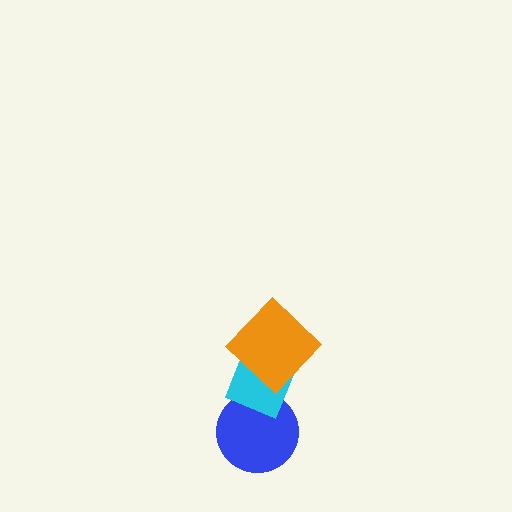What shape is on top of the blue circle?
The cyan diamond is on top of the blue circle.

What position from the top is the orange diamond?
The orange diamond is 1st from the top.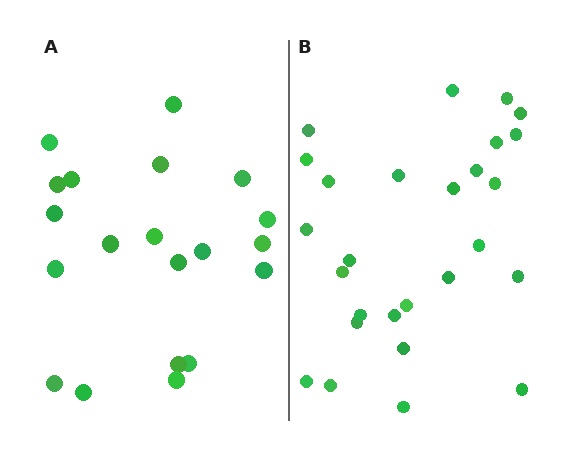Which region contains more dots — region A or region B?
Region B (the right region) has more dots.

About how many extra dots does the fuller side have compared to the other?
Region B has roughly 8 or so more dots than region A.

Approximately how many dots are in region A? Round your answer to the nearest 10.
About 20 dots.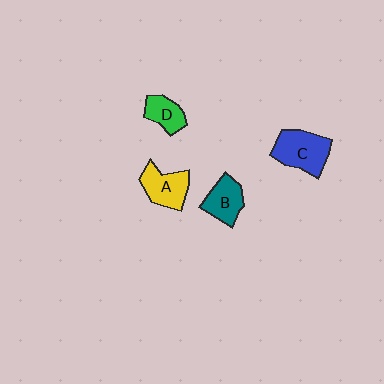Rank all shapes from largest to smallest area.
From largest to smallest: C (blue), A (yellow), B (teal), D (green).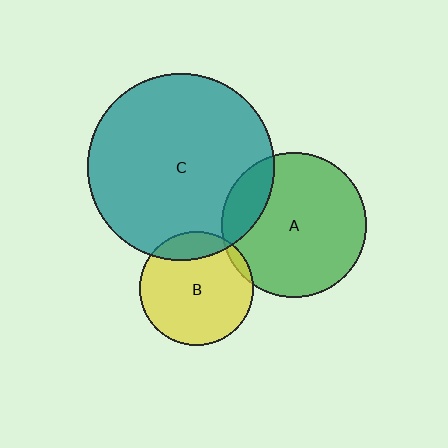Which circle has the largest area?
Circle C (teal).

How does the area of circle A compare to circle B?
Approximately 1.6 times.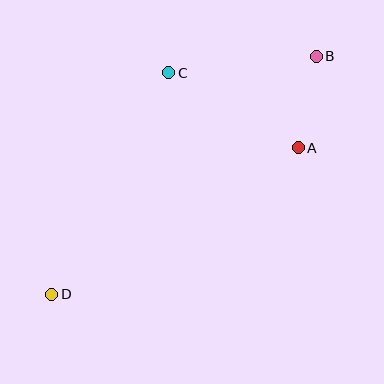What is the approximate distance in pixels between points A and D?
The distance between A and D is approximately 287 pixels.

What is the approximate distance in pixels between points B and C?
The distance between B and C is approximately 149 pixels.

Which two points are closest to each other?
Points A and B are closest to each other.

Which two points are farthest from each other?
Points B and D are farthest from each other.